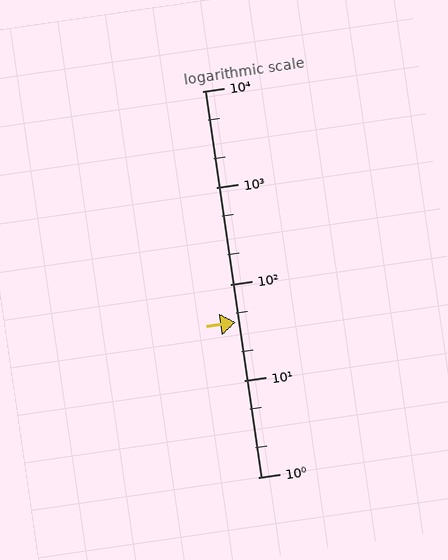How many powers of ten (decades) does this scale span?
The scale spans 4 decades, from 1 to 10000.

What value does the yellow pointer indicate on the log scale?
The pointer indicates approximately 40.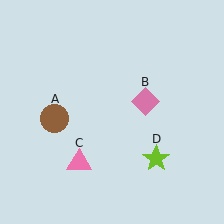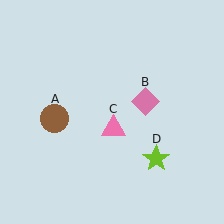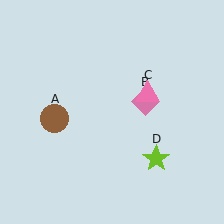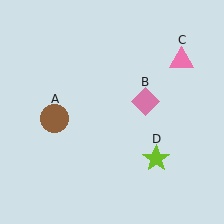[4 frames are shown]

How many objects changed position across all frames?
1 object changed position: pink triangle (object C).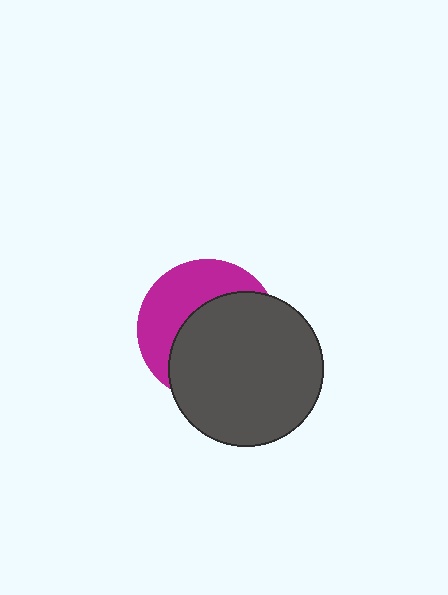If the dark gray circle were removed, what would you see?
You would see the complete magenta circle.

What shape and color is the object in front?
The object in front is a dark gray circle.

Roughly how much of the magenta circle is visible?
A small part of it is visible (roughly 41%).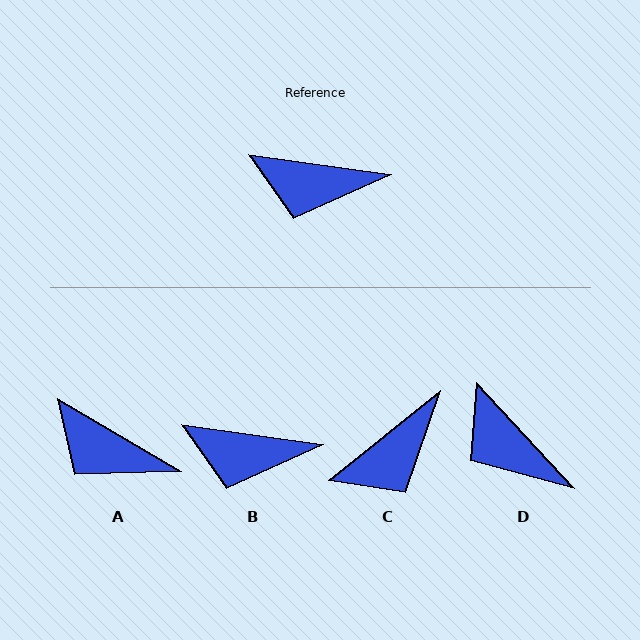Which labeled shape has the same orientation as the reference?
B.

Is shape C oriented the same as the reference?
No, it is off by about 47 degrees.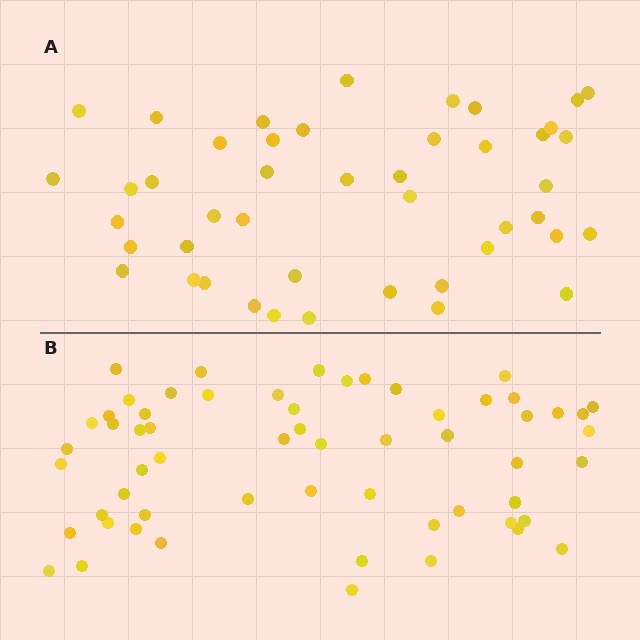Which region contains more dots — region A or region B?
Region B (the bottom region) has more dots.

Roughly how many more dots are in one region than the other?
Region B has approximately 15 more dots than region A.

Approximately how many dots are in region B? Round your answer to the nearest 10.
About 60 dots. (The exact count is 59, which rounds to 60.)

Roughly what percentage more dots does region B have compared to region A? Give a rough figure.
About 30% more.